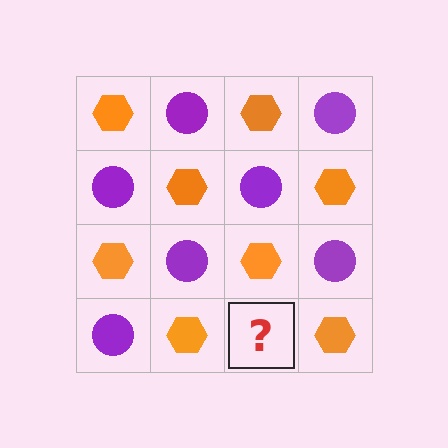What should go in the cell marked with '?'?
The missing cell should contain a purple circle.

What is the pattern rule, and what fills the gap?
The rule is that it alternates orange hexagon and purple circle in a checkerboard pattern. The gap should be filled with a purple circle.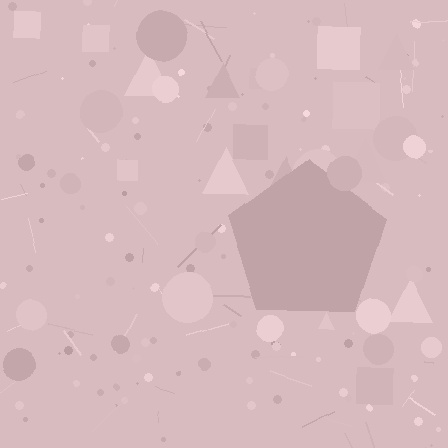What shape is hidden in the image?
A pentagon is hidden in the image.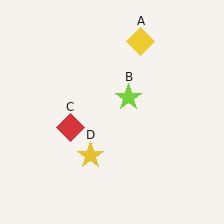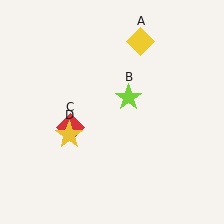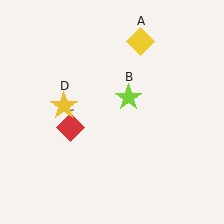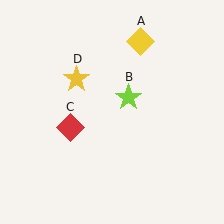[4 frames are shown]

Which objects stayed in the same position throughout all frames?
Yellow diamond (object A) and lime star (object B) and red diamond (object C) remained stationary.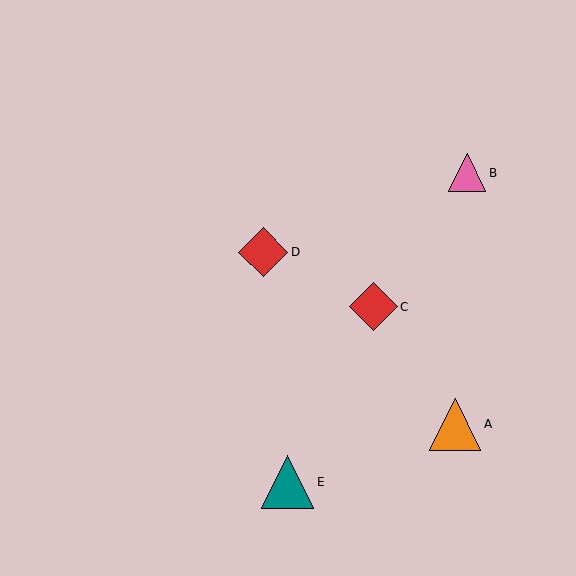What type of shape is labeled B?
Shape B is a pink triangle.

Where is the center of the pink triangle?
The center of the pink triangle is at (467, 173).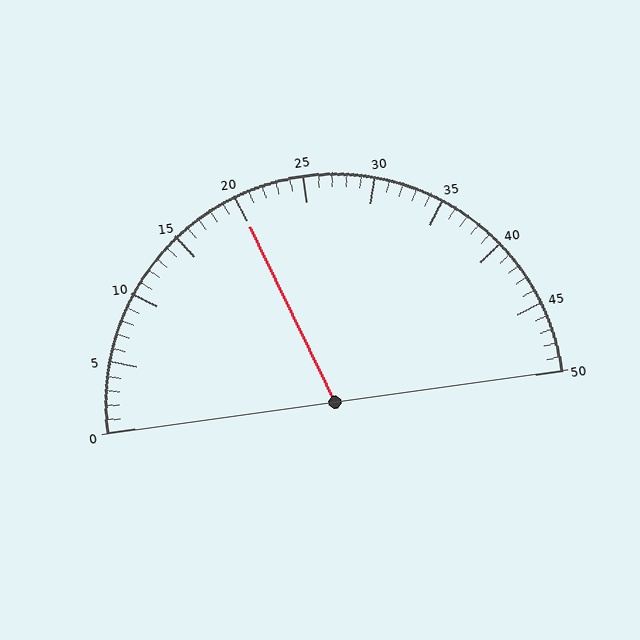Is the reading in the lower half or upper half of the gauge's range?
The reading is in the lower half of the range (0 to 50).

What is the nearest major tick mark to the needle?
The nearest major tick mark is 20.